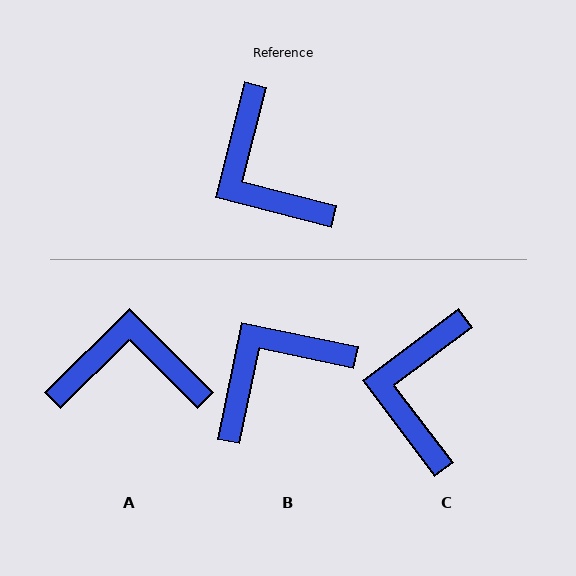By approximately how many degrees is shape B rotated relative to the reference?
Approximately 87 degrees clockwise.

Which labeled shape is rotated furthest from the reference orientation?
A, about 121 degrees away.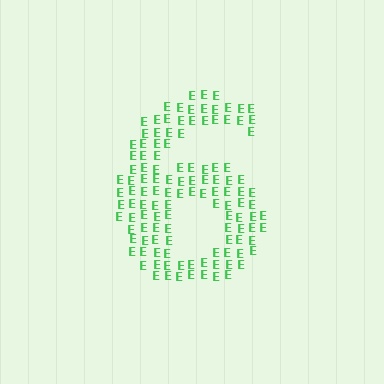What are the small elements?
The small elements are letter E's.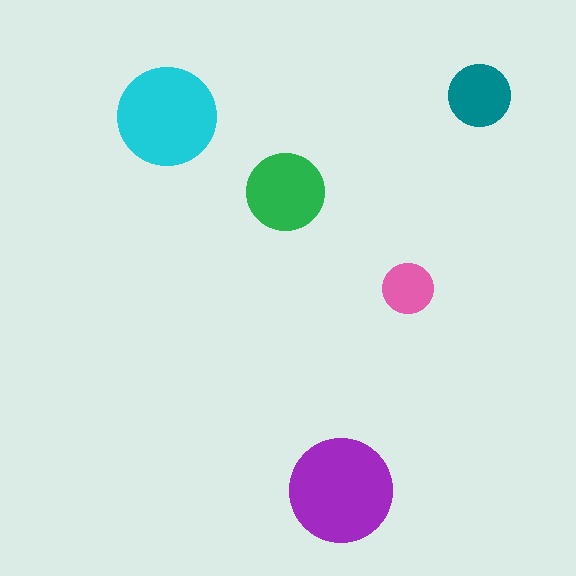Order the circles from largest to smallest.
the purple one, the cyan one, the green one, the teal one, the pink one.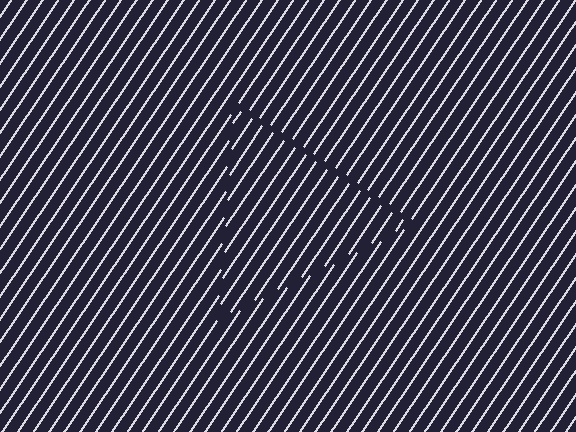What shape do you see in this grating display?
An illusory triangle. The interior of the shape contains the same grating, shifted by half a period — the contour is defined by the phase discontinuity where line-ends from the inner and outer gratings abut.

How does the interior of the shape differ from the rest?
The interior of the shape contains the same grating, shifted by half a period — the contour is defined by the phase discontinuity where line-ends from the inner and outer gratings abut.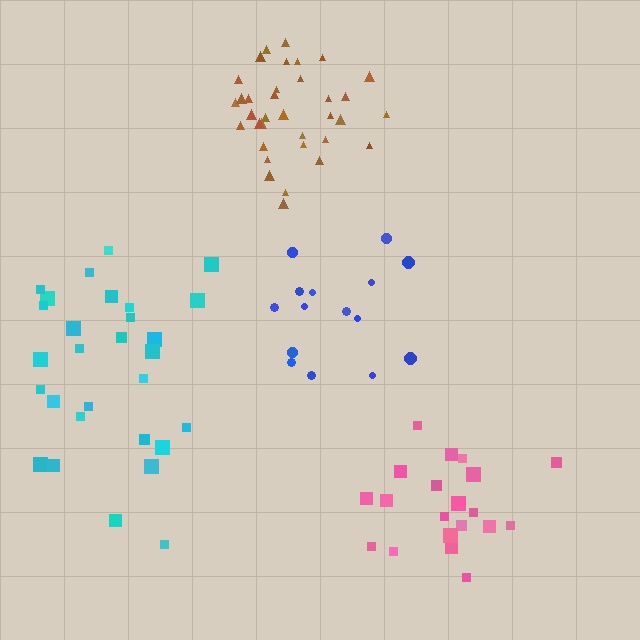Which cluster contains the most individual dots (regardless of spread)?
Brown (35).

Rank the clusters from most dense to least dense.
brown, pink, cyan, blue.